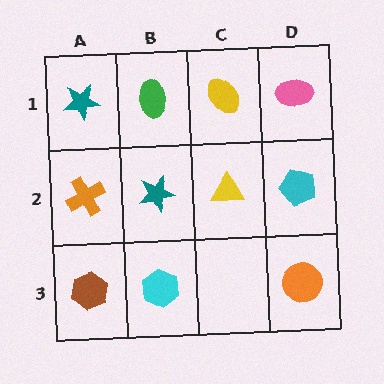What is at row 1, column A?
A teal star.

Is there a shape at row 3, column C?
No, that cell is empty.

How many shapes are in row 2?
4 shapes.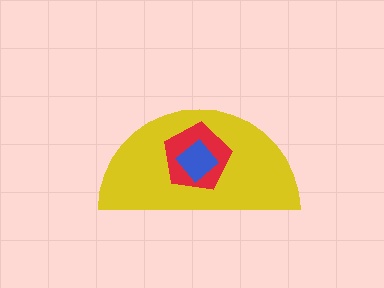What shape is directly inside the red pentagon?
The blue diamond.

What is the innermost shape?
The blue diamond.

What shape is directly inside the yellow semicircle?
The red pentagon.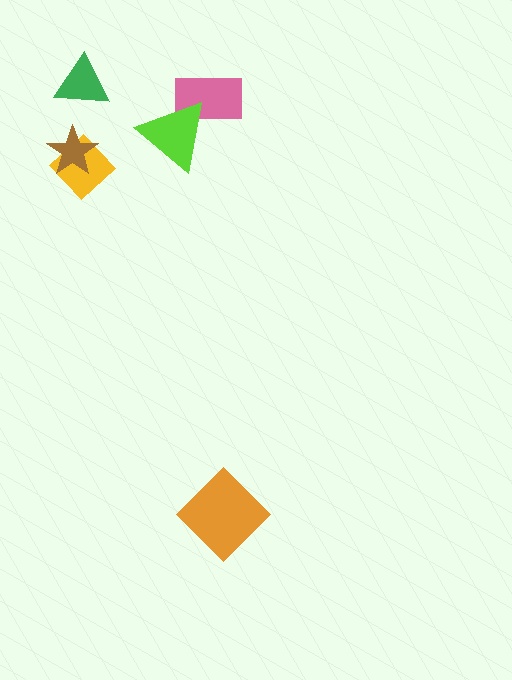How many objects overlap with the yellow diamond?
1 object overlaps with the yellow diamond.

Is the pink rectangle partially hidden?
Yes, it is partially covered by another shape.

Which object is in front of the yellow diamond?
The brown star is in front of the yellow diamond.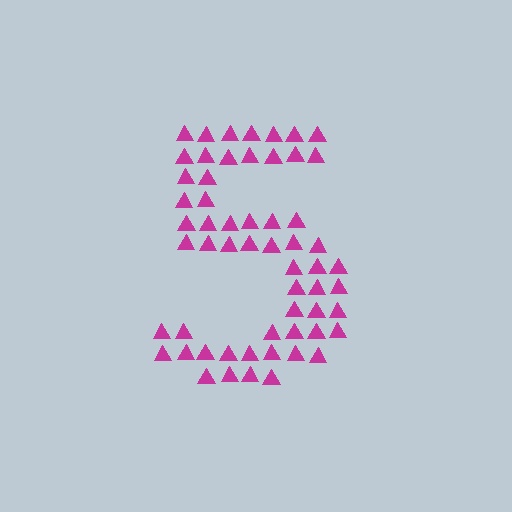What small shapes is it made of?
It is made of small triangles.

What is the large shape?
The large shape is the digit 5.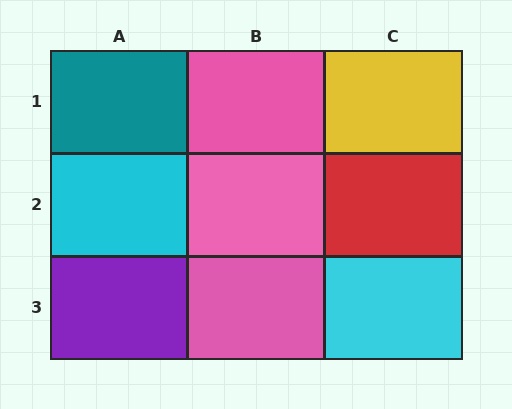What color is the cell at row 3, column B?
Pink.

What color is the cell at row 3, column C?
Cyan.